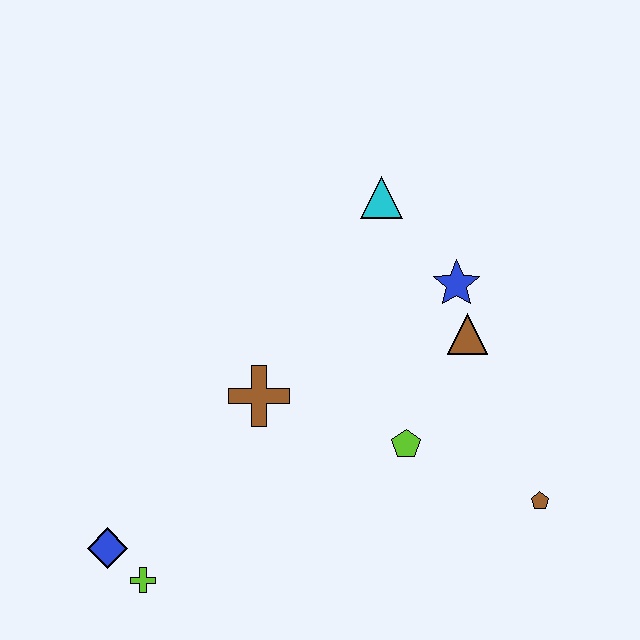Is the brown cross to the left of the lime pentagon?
Yes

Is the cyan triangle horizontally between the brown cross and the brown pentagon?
Yes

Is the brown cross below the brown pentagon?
No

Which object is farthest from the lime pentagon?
The blue diamond is farthest from the lime pentagon.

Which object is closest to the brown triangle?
The blue star is closest to the brown triangle.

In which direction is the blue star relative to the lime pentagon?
The blue star is above the lime pentagon.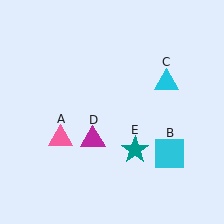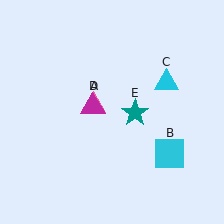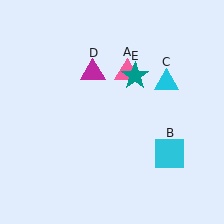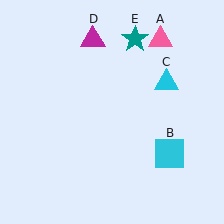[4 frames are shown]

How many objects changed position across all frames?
3 objects changed position: pink triangle (object A), magenta triangle (object D), teal star (object E).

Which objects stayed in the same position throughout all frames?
Cyan square (object B) and cyan triangle (object C) remained stationary.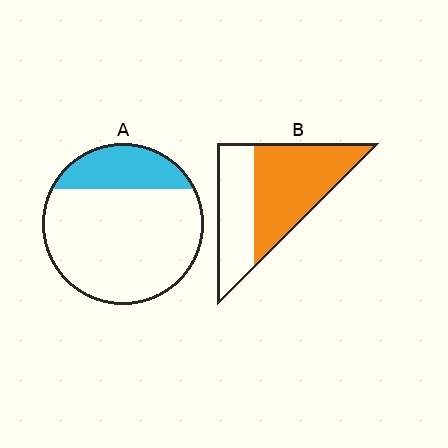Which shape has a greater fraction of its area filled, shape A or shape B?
Shape B.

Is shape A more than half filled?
No.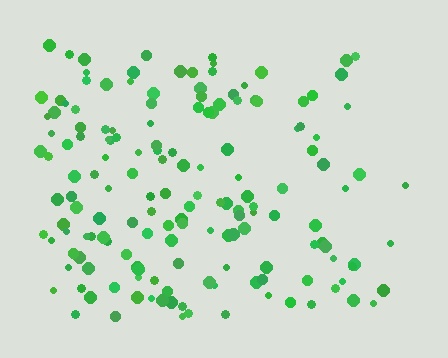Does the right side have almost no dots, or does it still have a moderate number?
Still a moderate number, just noticeably fewer than the left.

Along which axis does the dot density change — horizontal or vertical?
Horizontal.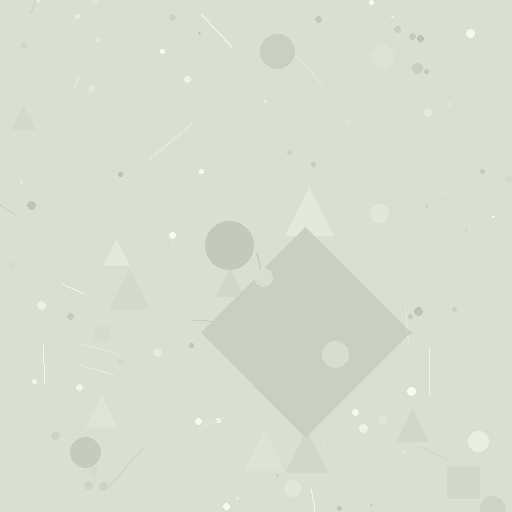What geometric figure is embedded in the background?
A diamond is embedded in the background.